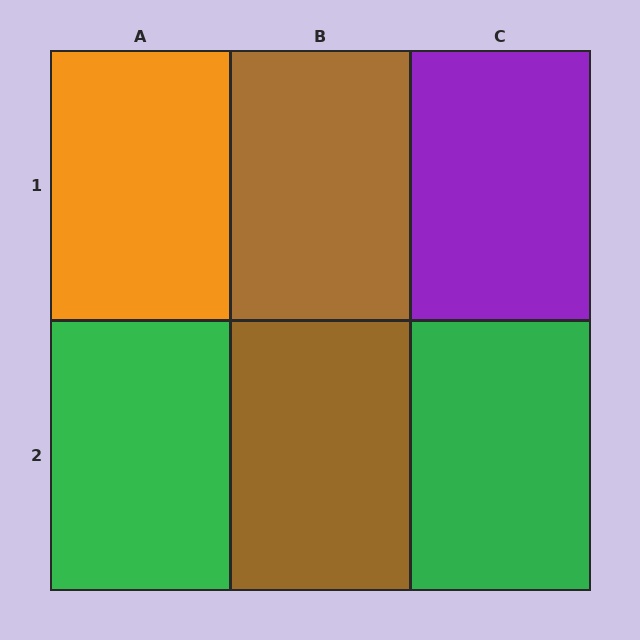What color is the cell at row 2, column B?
Brown.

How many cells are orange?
1 cell is orange.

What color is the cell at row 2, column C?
Green.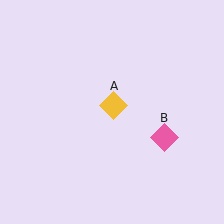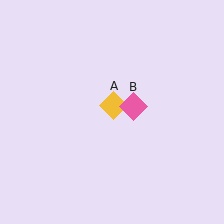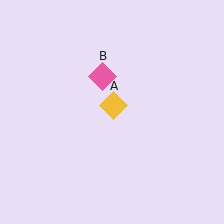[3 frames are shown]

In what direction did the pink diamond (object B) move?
The pink diamond (object B) moved up and to the left.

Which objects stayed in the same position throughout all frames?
Yellow diamond (object A) remained stationary.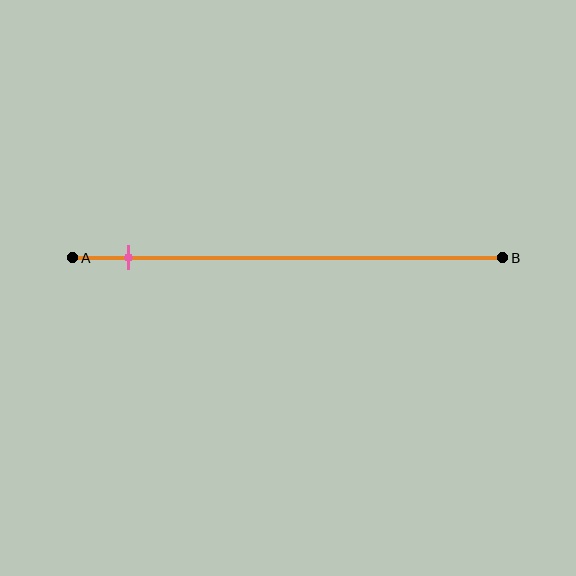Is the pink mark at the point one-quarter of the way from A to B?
No, the mark is at about 15% from A, not at the 25% one-quarter point.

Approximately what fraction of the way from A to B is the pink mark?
The pink mark is approximately 15% of the way from A to B.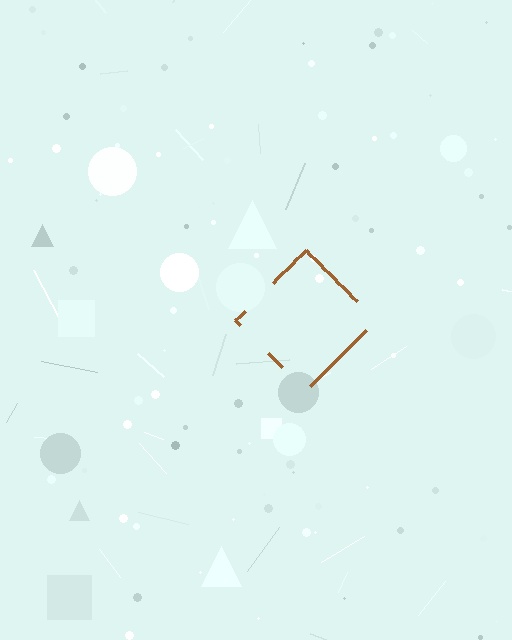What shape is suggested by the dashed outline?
The dashed outline suggests a diamond.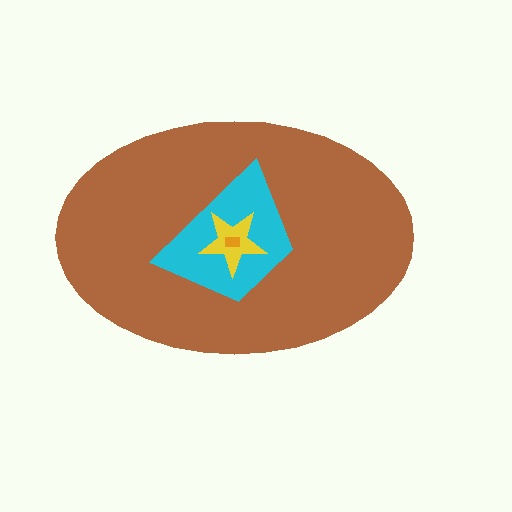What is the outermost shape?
The brown ellipse.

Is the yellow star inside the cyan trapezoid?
Yes.